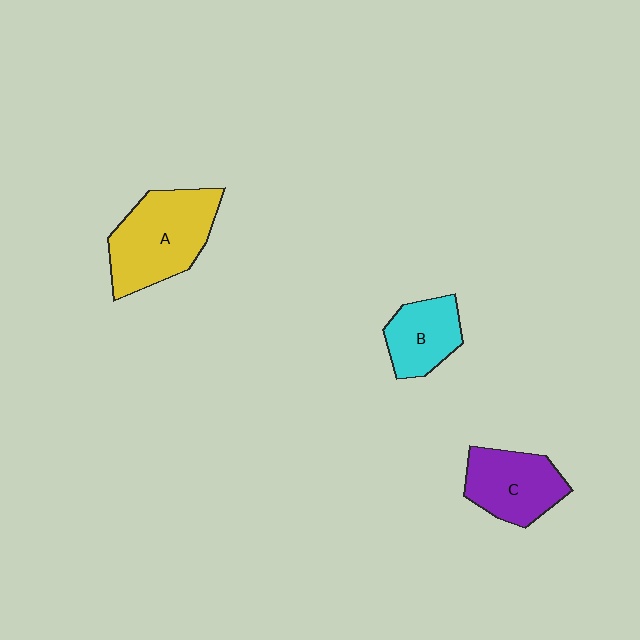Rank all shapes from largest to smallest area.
From largest to smallest: A (yellow), C (purple), B (cyan).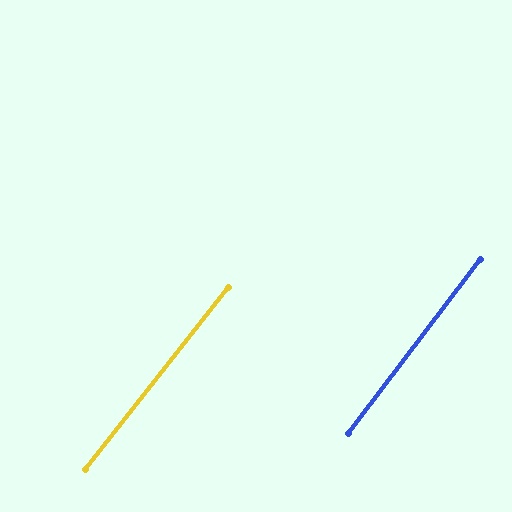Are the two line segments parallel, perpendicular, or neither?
Parallel — their directions differ by only 1.1°.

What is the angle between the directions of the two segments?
Approximately 1 degree.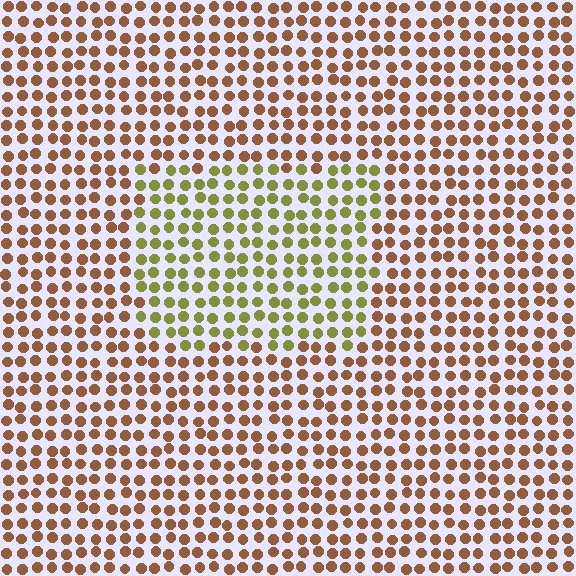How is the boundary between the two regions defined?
The boundary is defined purely by a slight shift in hue (about 49 degrees). Spacing, size, and orientation are identical on both sides.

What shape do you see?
I see a rectangle.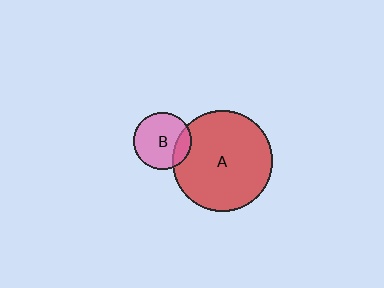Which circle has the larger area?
Circle A (red).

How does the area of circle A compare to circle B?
Approximately 3.1 times.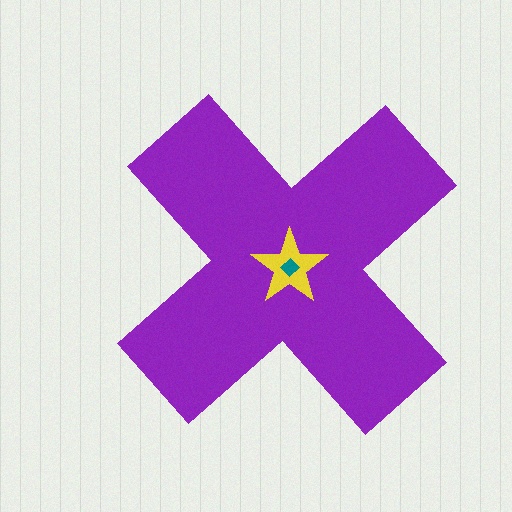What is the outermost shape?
The purple cross.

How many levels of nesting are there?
3.